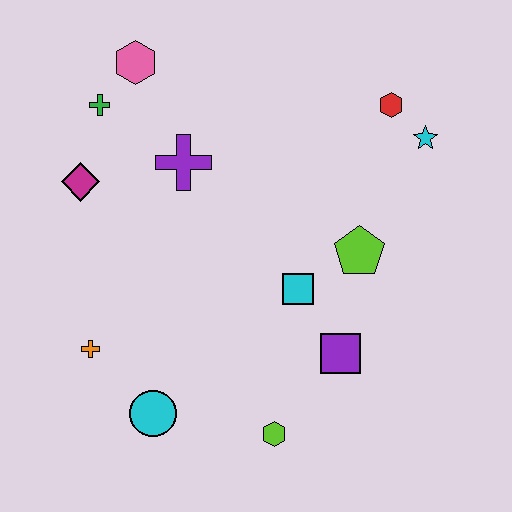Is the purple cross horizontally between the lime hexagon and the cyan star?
No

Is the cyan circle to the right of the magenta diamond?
Yes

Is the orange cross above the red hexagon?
No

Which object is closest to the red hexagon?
The cyan star is closest to the red hexagon.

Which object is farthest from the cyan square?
The pink hexagon is farthest from the cyan square.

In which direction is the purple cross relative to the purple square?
The purple cross is above the purple square.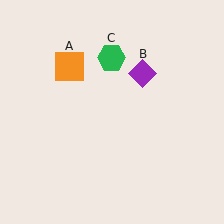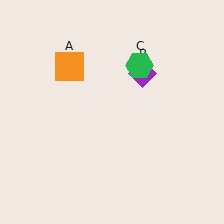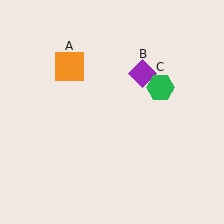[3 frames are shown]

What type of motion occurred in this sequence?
The green hexagon (object C) rotated clockwise around the center of the scene.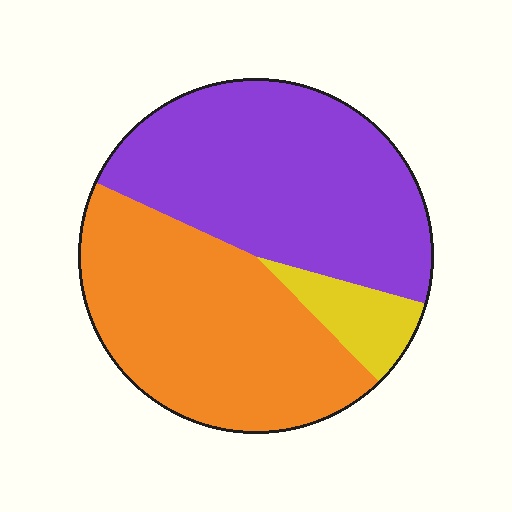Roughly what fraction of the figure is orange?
Orange covers roughly 45% of the figure.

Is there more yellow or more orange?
Orange.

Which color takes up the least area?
Yellow, at roughly 10%.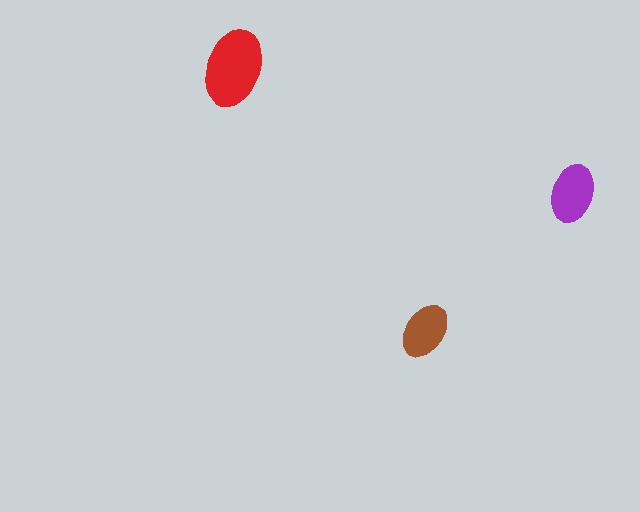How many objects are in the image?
There are 3 objects in the image.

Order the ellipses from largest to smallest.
the red one, the purple one, the brown one.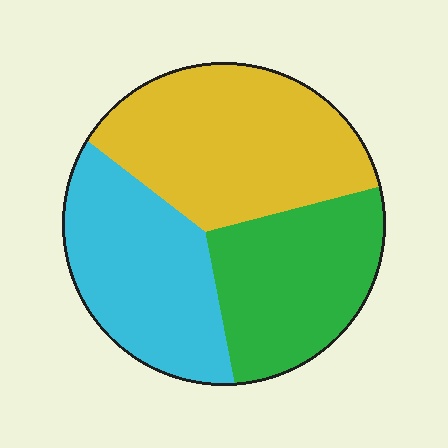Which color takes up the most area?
Yellow, at roughly 40%.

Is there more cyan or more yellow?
Yellow.